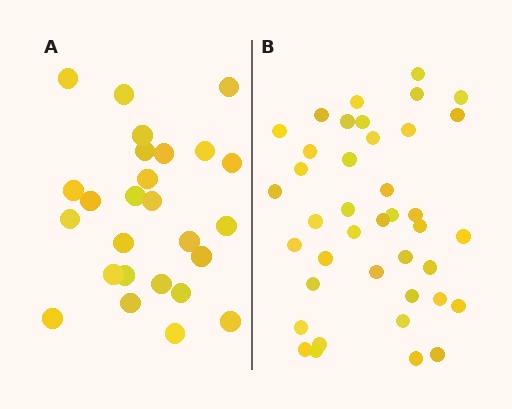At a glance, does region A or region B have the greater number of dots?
Region B (the right region) has more dots.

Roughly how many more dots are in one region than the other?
Region B has approximately 15 more dots than region A.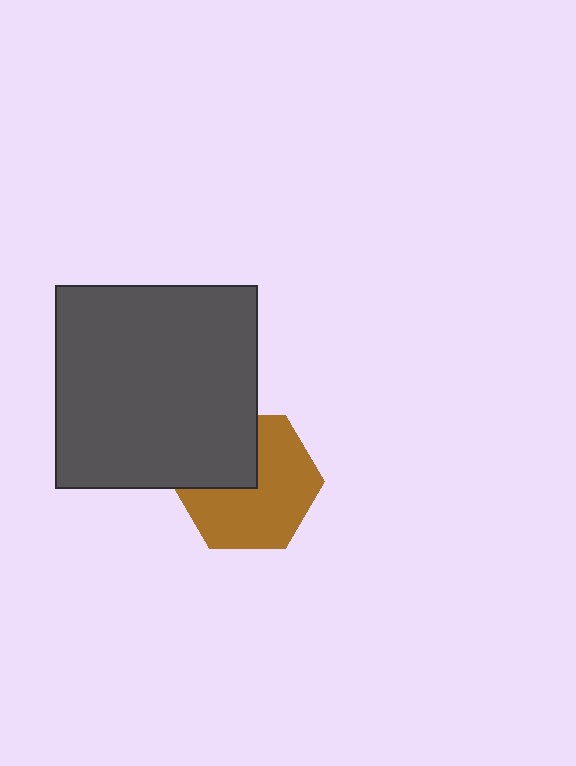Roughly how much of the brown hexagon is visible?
Most of it is visible (roughly 67%).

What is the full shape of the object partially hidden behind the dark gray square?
The partially hidden object is a brown hexagon.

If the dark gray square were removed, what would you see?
You would see the complete brown hexagon.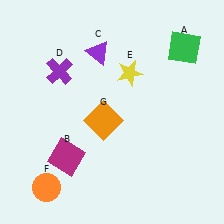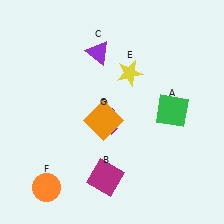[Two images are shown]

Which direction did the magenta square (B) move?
The magenta square (B) moved right.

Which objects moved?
The objects that moved are: the green square (A), the magenta square (B), the purple cross (D).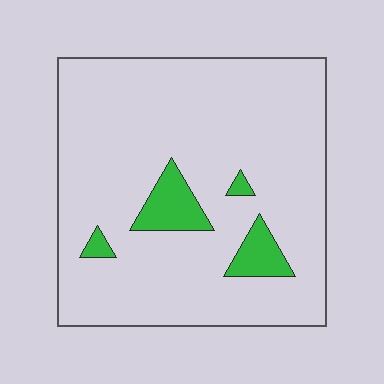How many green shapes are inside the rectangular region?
4.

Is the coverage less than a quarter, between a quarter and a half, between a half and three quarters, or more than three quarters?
Less than a quarter.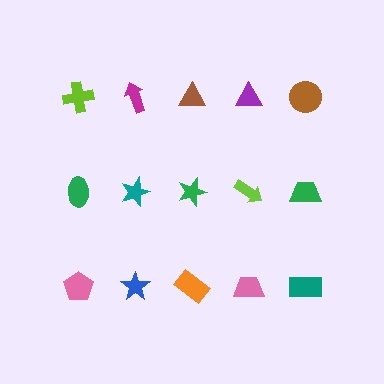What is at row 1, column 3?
A brown triangle.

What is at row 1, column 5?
A brown circle.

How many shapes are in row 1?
5 shapes.